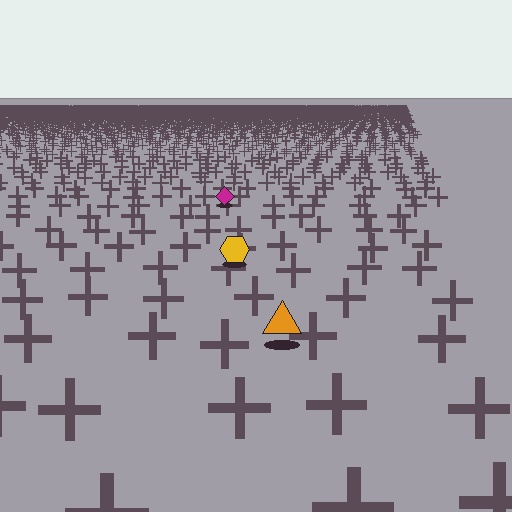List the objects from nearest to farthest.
From nearest to farthest: the orange triangle, the yellow hexagon, the magenta diamond.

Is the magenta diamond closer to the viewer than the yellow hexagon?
No. The yellow hexagon is closer — you can tell from the texture gradient: the ground texture is coarser near it.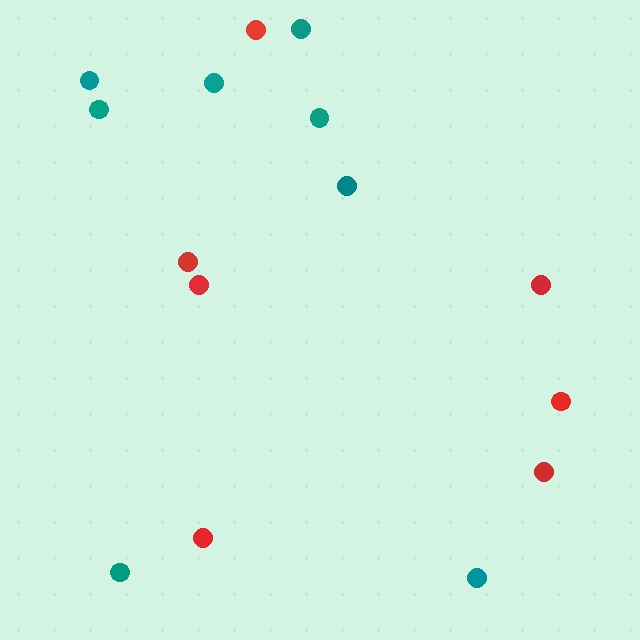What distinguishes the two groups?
There are 2 groups: one group of red circles (7) and one group of teal circles (8).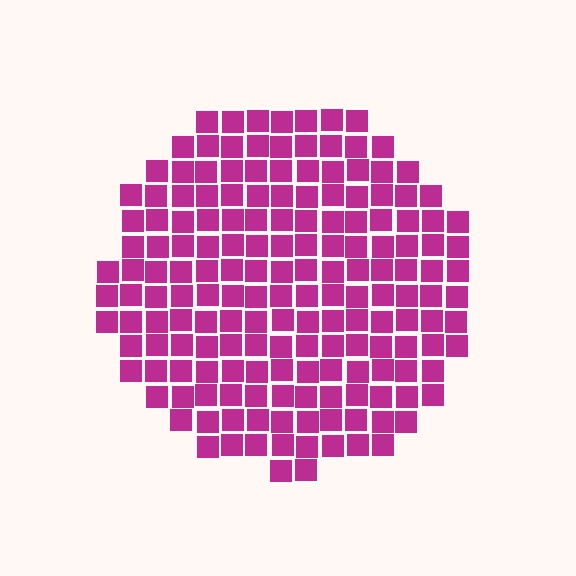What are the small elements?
The small elements are squares.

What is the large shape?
The large shape is a circle.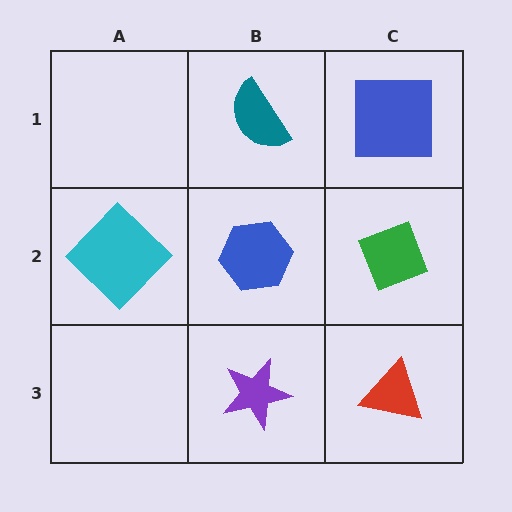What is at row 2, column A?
A cyan diamond.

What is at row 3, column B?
A purple star.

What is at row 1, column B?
A teal semicircle.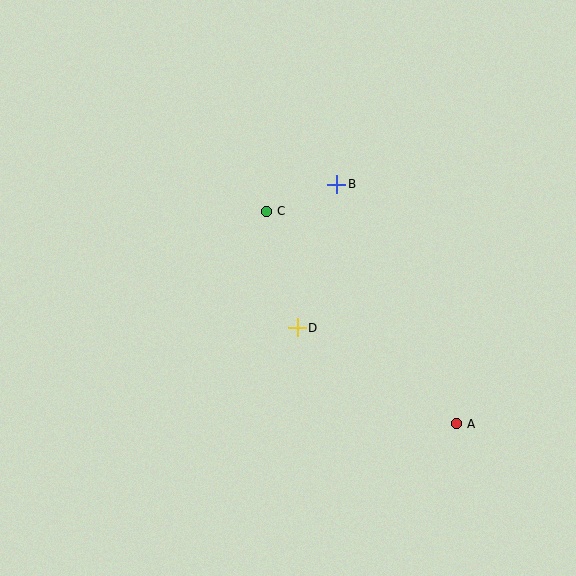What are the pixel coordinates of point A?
Point A is at (456, 424).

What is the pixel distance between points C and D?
The distance between C and D is 121 pixels.